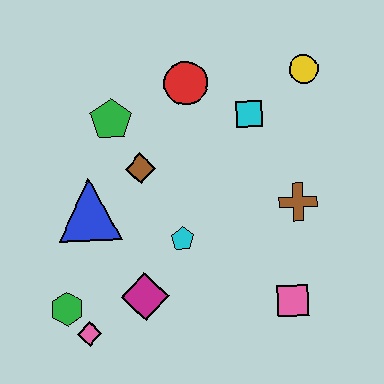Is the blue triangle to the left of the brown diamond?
Yes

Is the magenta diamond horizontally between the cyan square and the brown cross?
No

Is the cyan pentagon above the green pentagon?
No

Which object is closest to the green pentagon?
The brown diamond is closest to the green pentagon.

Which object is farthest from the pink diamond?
The yellow circle is farthest from the pink diamond.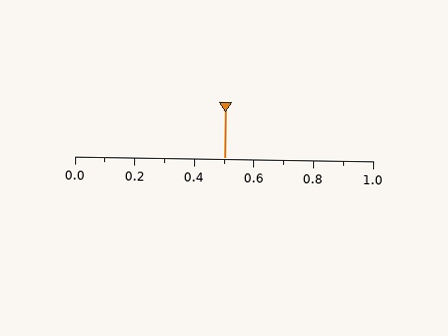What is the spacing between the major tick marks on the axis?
The major ticks are spaced 0.2 apart.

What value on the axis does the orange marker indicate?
The marker indicates approximately 0.5.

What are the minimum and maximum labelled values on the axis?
The axis runs from 0.0 to 1.0.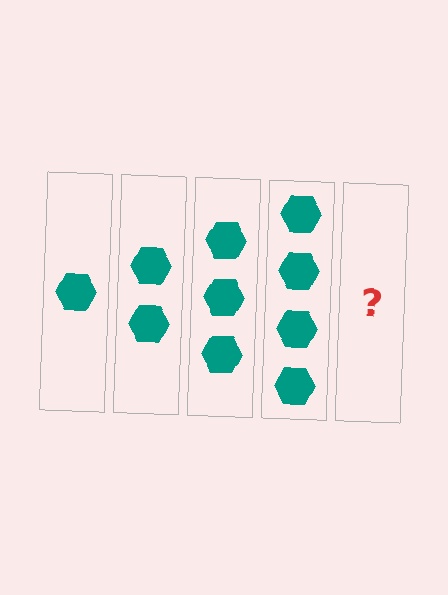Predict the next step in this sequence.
The next step is 5 hexagons.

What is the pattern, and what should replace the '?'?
The pattern is that each step adds one more hexagon. The '?' should be 5 hexagons.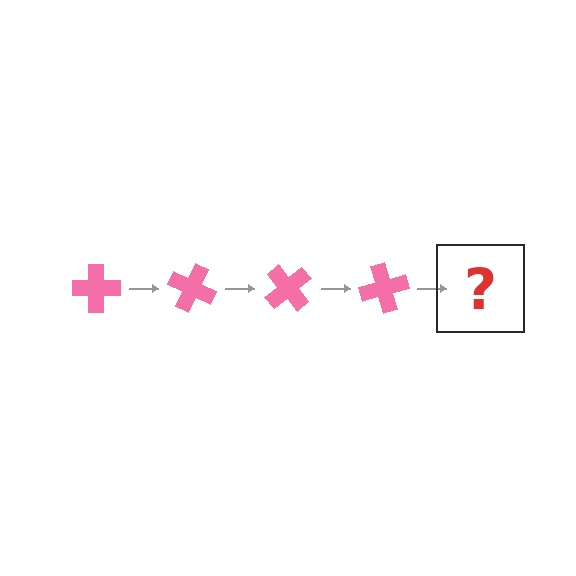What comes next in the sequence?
The next element should be a pink cross rotated 100 degrees.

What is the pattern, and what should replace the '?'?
The pattern is that the cross rotates 25 degrees each step. The '?' should be a pink cross rotated 100 degrees.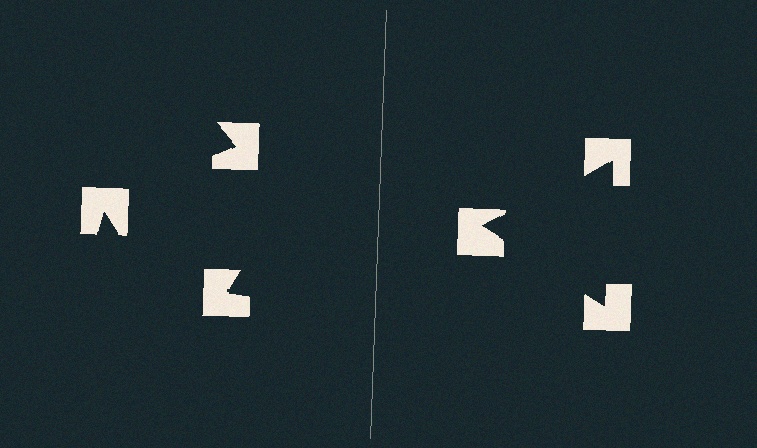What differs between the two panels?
The notched squares are positioned identically on both sides; only the wedge orientations differ. On the right they align to a triangle; on the left they are misaligned.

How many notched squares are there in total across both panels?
6 — 3 on each side.